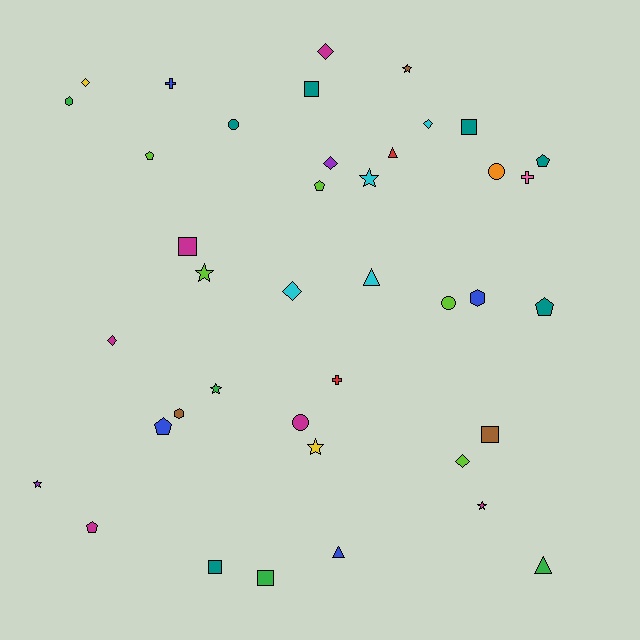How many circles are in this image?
There are 4 circles.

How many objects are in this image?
There are 40 objects.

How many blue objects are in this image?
There are 4 blue objects.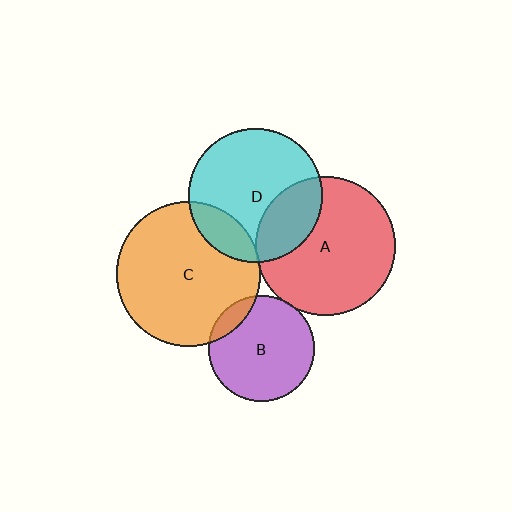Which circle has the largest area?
Circle C (orange).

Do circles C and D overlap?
Yes.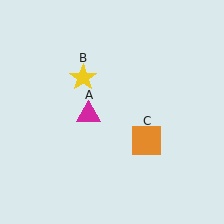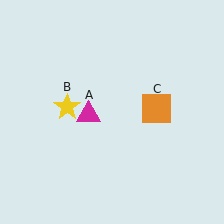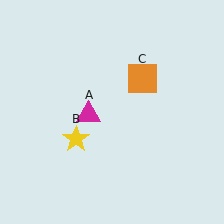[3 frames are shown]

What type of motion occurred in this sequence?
The yellow star (object B), orange square (object C) rotated counterclockwise around the center of the scene.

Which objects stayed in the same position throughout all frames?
Magenta triangle (object A) remained stationary.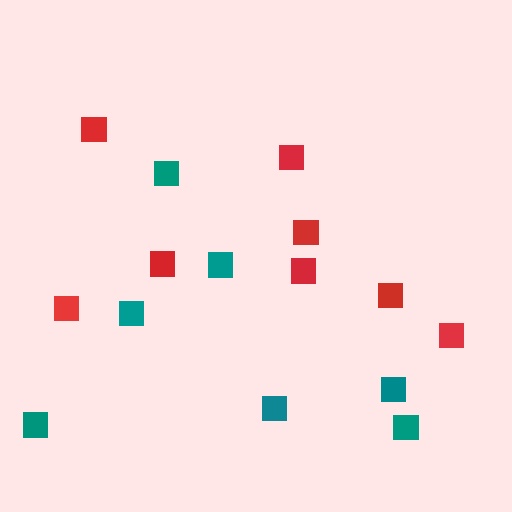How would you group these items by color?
There are 2 groups: one group of red squares (8) and one group of teal squares (7).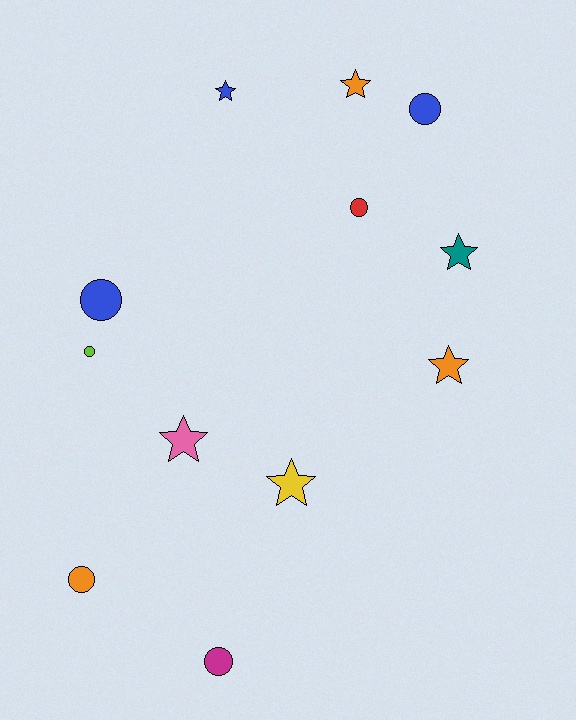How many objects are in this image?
There are 12 objects.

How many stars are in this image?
There are 6 stars.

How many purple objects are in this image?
There are no purple objects.